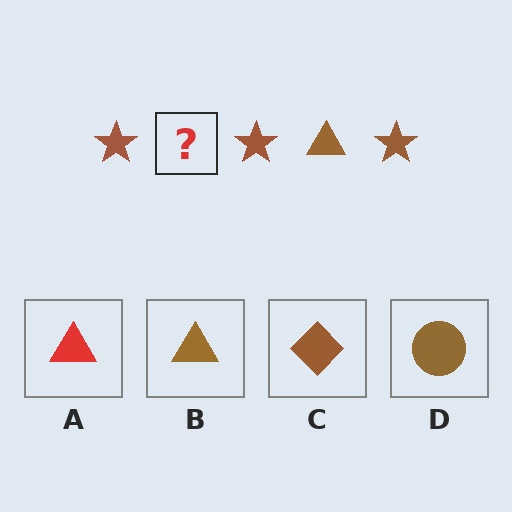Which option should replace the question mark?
Option B.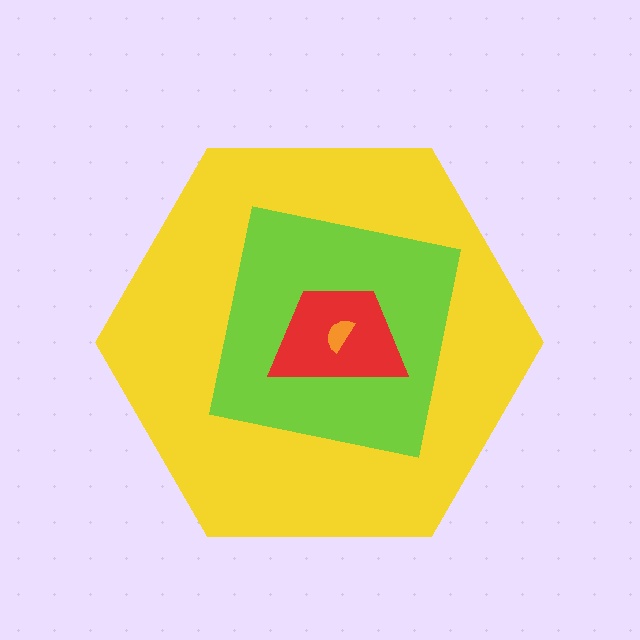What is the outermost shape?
The yellow hexagon.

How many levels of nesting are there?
4.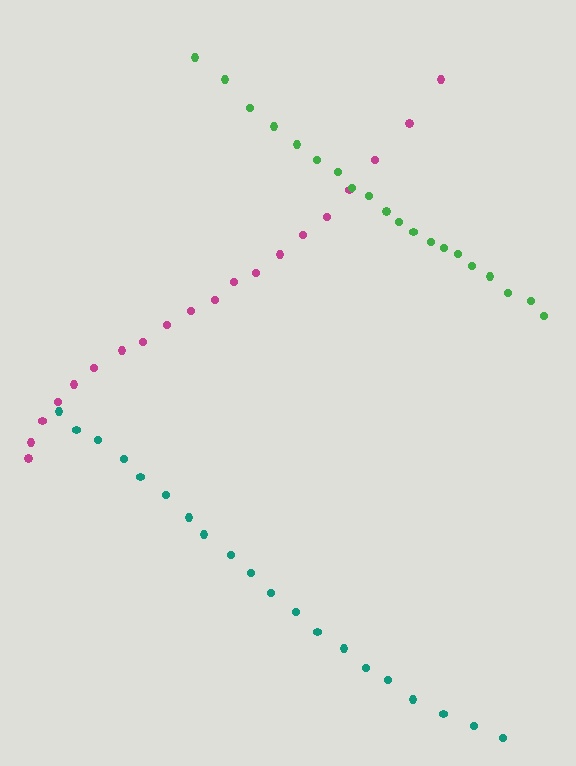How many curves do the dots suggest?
There are 3 distinct paths.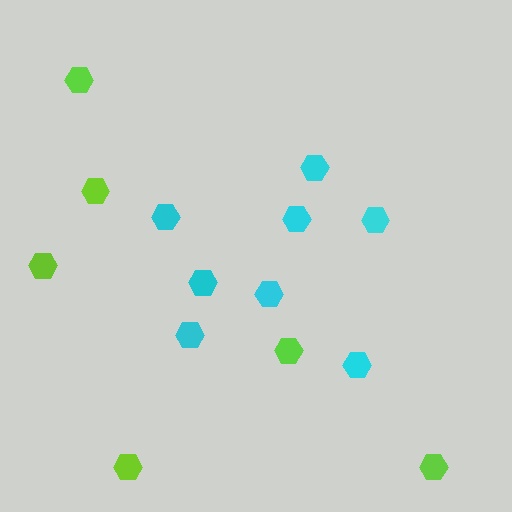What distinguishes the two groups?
There are 2 groups: one group of cyan hexagons (8) and one group of lime hexagons (6).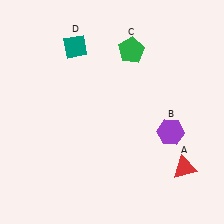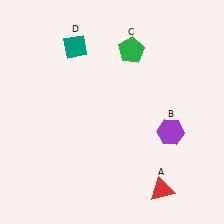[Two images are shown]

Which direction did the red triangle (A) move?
The red triangle (A) moved left.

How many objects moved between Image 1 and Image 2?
1 object moved between the two images.